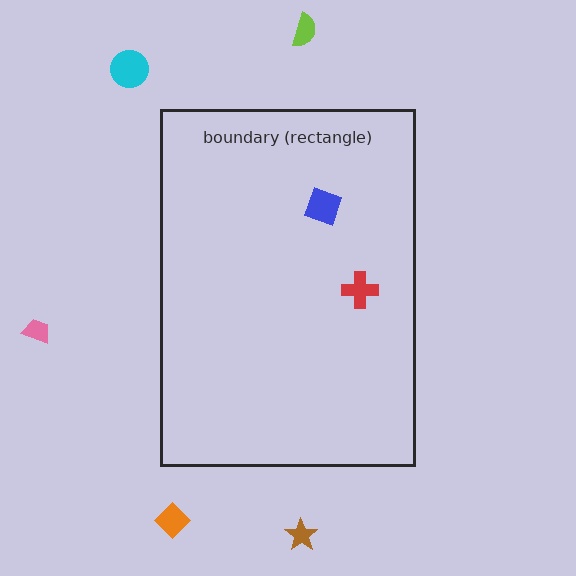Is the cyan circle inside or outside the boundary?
Outside.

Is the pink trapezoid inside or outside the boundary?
Outside.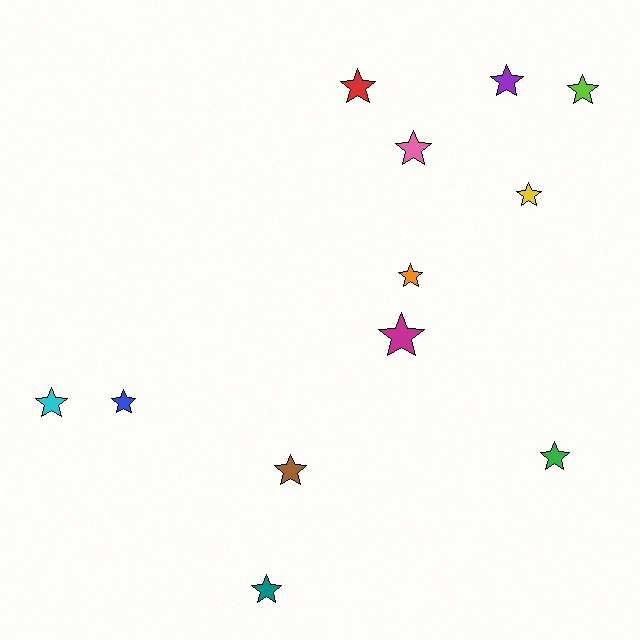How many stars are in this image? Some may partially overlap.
There are 12 stars.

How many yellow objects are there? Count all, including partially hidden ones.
There is 1 yellow object.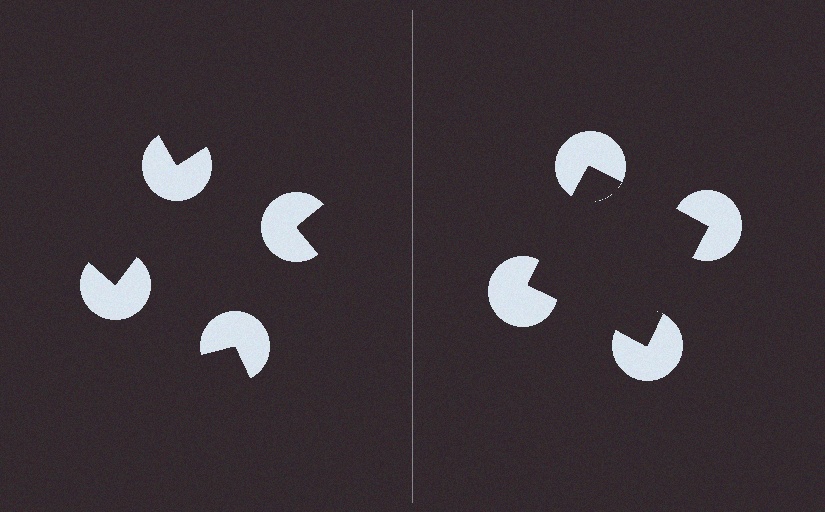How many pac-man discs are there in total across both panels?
8 — 4 on each side.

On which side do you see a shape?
An illusory square appears on the right side. On the left side the wedge cuts are rotated, so no coherent shape forms.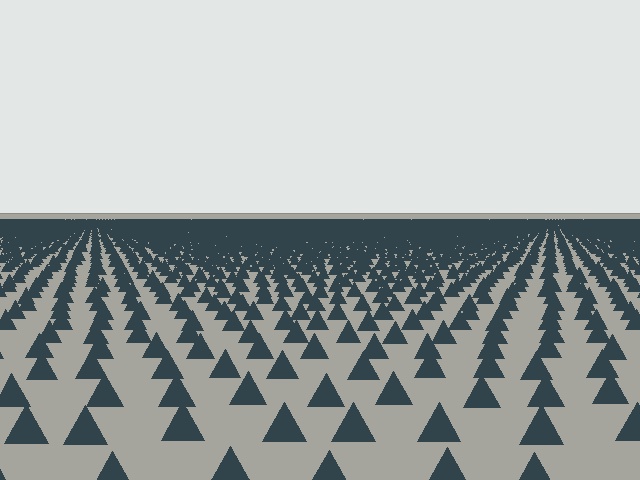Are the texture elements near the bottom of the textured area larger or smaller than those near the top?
Larger. Near the bottom, elements are closer to the viewer and appear at a bigger on-screen size.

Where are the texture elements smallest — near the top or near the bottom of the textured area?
Near the top.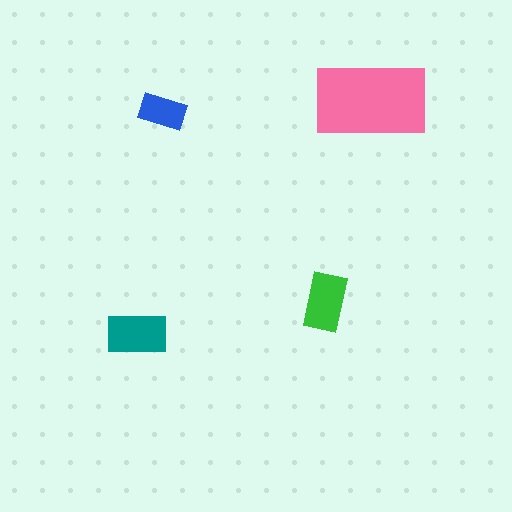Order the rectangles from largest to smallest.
the pink one, the teal one, the green one, the blue one.